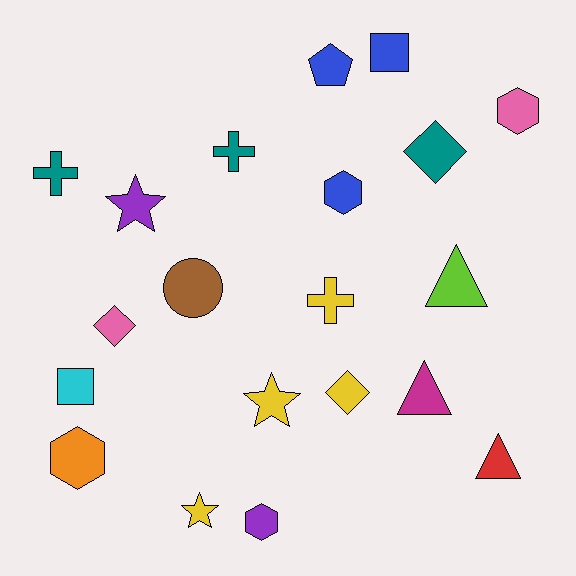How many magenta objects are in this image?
There is 1 magenta object.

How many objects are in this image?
There are 20 objects.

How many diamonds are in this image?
There are 3 diamonds.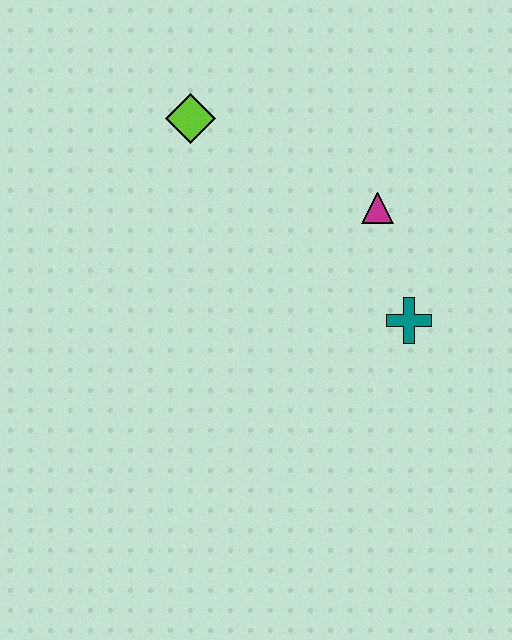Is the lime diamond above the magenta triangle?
Yes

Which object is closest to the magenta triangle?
The teal cross is closest to the magenta triangle.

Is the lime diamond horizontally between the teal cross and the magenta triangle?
No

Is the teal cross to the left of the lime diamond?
No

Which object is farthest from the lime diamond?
The teal cross is farthest from the lime diamond.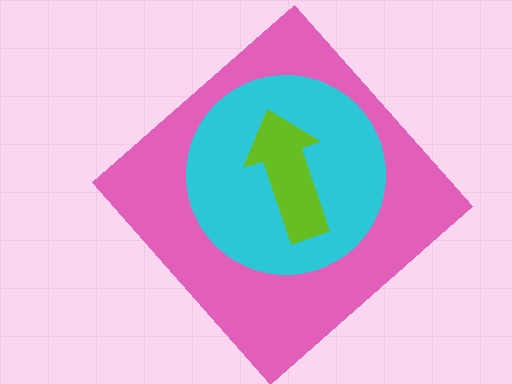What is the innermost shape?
The lime arrow.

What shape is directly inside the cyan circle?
The lime arrow.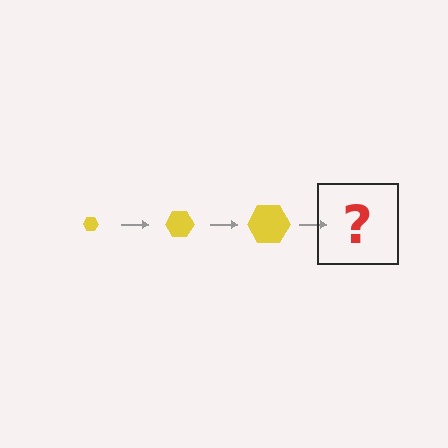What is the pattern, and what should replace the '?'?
The pattern is that the hexagon gets progressively larger each step. The '?' should be a yellow hexagon, larger than the previous one.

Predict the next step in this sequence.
The next step is a yellow hexagon, larger than the previous one.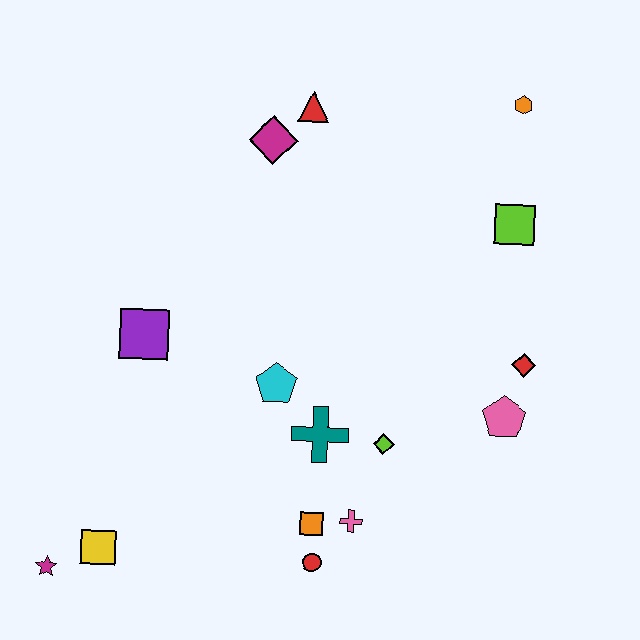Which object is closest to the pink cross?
The orange square is closest to the pink cross.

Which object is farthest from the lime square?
The magenta star is farthest from the lime square.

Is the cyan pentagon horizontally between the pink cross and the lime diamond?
No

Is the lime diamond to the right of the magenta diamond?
Yes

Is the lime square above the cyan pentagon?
Yes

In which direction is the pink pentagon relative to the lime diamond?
The pink pentagon is to the right of the lime diamond.